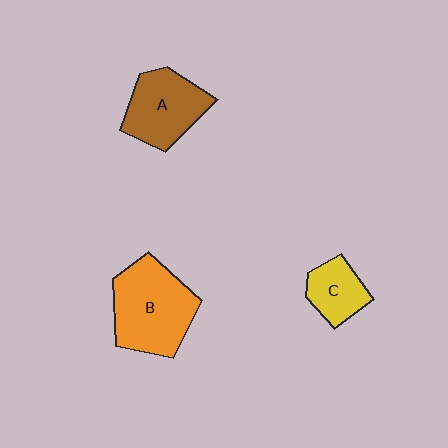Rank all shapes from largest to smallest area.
From largest to smallest: B (orange), A (brown), C (yellow).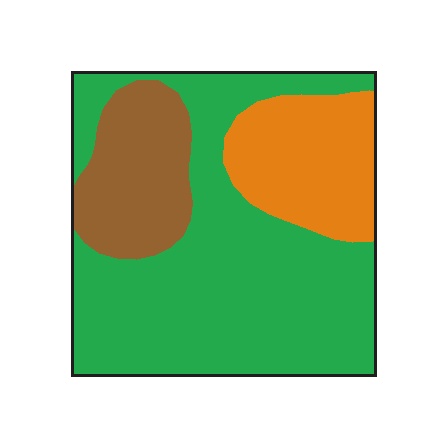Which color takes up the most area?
Green, at roughly 60%.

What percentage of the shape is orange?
Orange takes up about one fifth (1/5) of the shape.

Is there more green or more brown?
Green.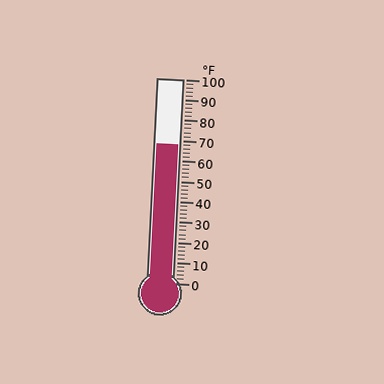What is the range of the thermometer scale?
The thermometer scale ranges from 0°F to 100°F.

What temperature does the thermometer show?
The thermometer shows approximately 68°F.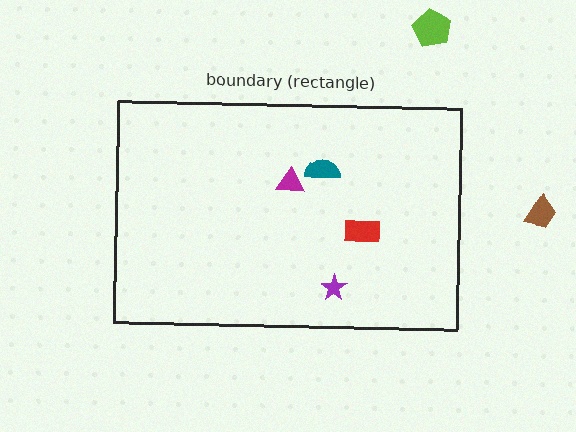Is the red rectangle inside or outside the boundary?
Inside.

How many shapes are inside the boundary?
4 inside, 2 outside.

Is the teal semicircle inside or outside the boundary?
Inside.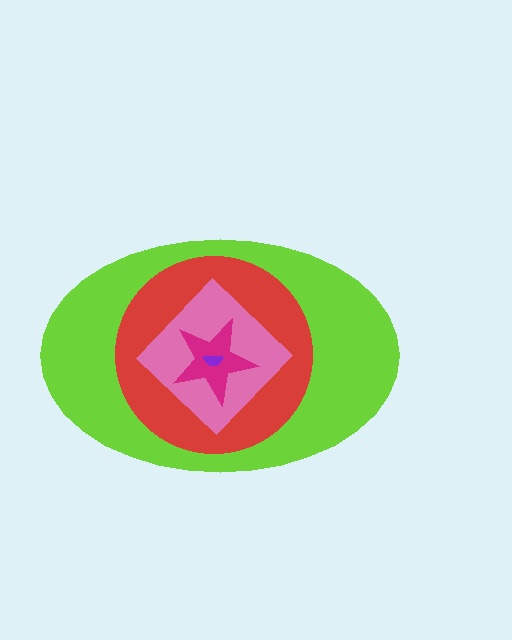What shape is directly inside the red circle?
The pink diamond.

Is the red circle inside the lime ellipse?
Yes.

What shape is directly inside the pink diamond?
The magenta star.